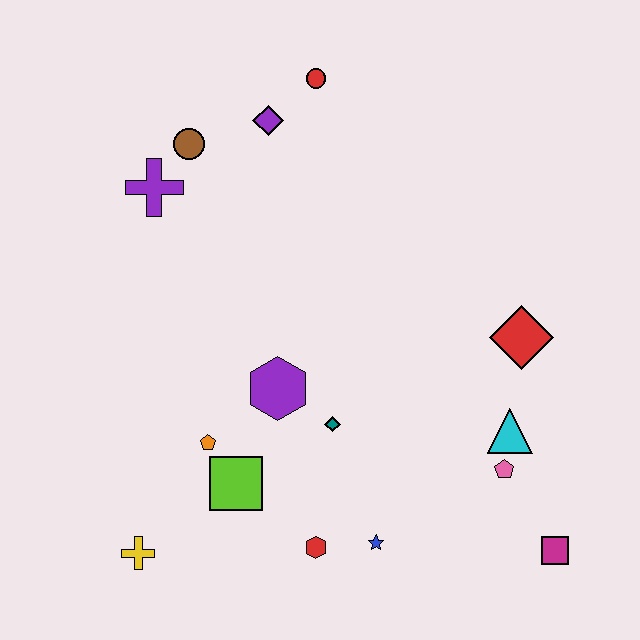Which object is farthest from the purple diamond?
The magenta square is farthest from the purple diamond.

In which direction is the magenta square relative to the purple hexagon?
The magenta square is to the right of the purple hexagon.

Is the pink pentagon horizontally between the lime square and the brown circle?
No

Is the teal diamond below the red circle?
Yes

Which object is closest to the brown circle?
The purple cross is closest to the brown circle.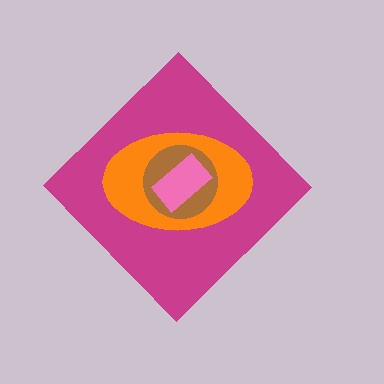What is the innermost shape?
The pink rectangle.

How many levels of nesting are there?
4.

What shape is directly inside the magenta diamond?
The orange ellipse.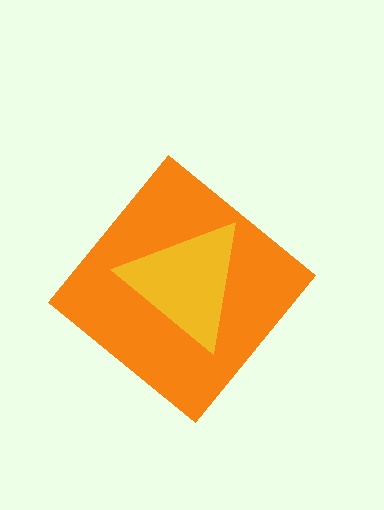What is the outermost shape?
The orange diamond.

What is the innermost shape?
The yellow triangle.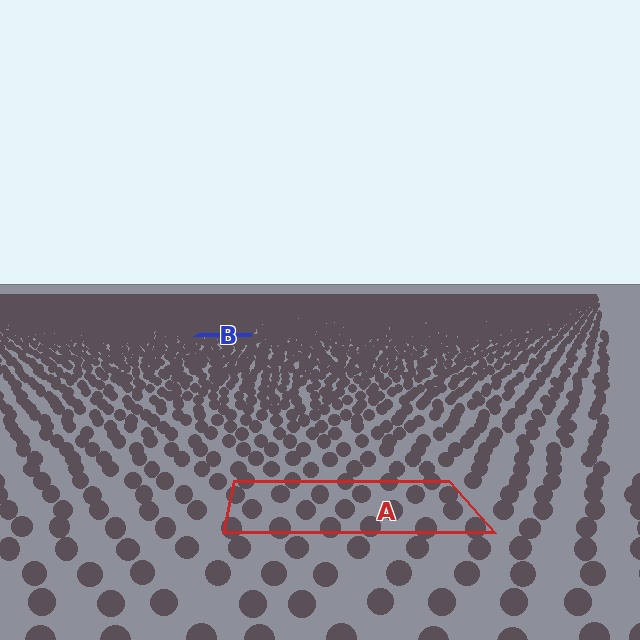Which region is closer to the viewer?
Region A is closer. The texture elements there are larger and more spread out.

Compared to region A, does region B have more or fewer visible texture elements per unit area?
Region B has more texture elements per unit area — they are packed more densely because it is farther away.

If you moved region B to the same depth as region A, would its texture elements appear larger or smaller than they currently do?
They would appear larger. At a closer depth, the same texture elements are projected at a bigger on-screen size.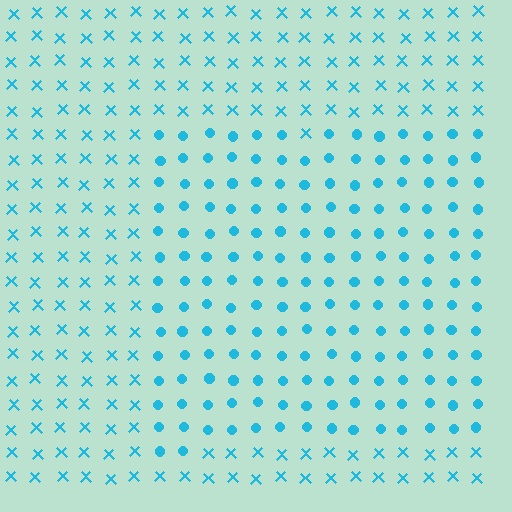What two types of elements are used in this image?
The image uses circles inside the rectangle region and X marks outside it.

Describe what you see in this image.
The image is filled with small cyan elements arranged in a uniform grid. A rectangle-shaped region contains circles, while the surrounding area contains X marks. The boundary is defined purely by the change in element shape.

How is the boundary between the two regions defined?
The boundary is defined by a change in element shape: circles inside vs. X marks outside. All elements share the same color and spacing.